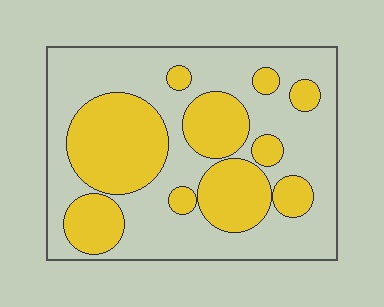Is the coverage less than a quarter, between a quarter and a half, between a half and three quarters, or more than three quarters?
Between a quarter and a half.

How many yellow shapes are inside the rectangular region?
10.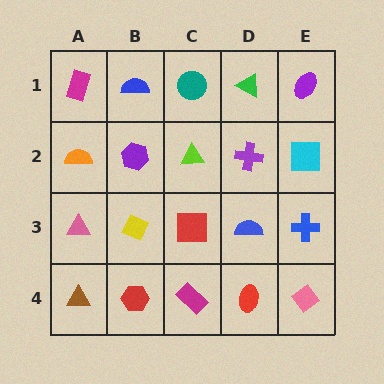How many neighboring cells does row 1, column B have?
3.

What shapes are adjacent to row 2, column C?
A teal circle (row 1, column C), a red square (row 3, column C), a purple hexagon (row 2, column B), a purple cross (row 2, column D).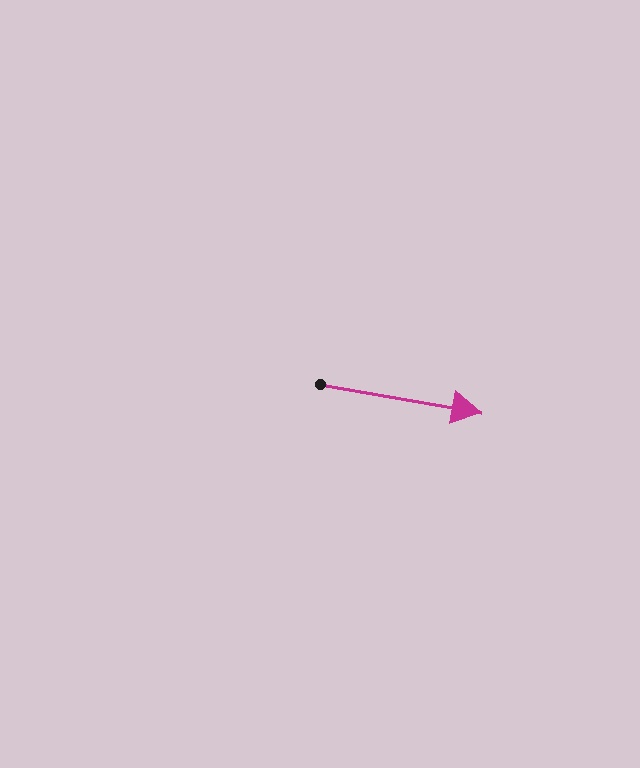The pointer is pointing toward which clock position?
Roughly 3 o'clock.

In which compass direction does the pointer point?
East.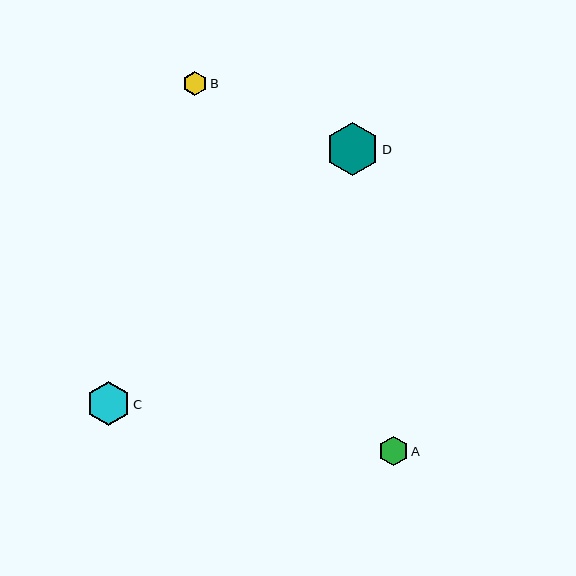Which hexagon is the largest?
Hexagon D is the largest with a size of approximately 53 pixels.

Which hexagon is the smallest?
Hexagon B is the smallest with a size of approximately 24 pixels.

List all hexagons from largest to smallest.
From largest to smallest: D, C, A, B.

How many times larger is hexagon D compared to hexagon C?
Hexagon D is approximately 1.2 times the size of hexagon C.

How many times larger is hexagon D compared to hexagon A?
Hexagon D is approximately 1.8 times the size of hexagon A.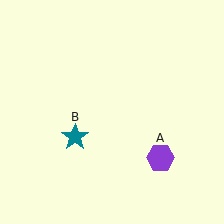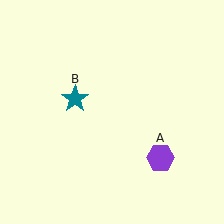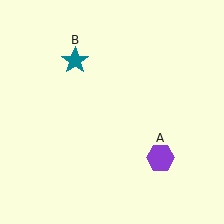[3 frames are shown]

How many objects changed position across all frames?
1 object changed position: teal star (object B).